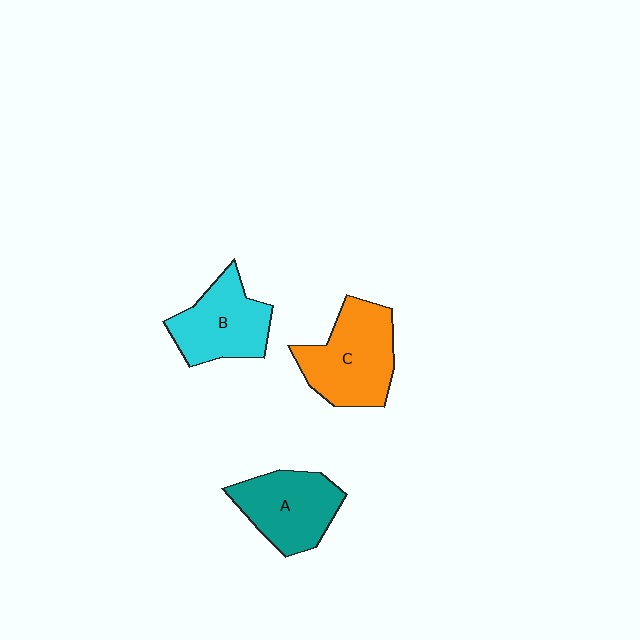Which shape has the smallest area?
Shape B (cyan).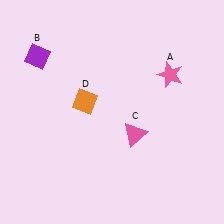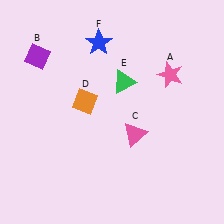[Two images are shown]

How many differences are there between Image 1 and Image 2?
There are 2 differences between the two images.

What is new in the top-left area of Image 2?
A blue star (F) was added in the top-left area of Image 2.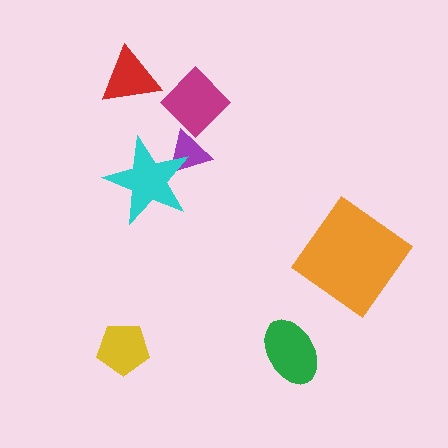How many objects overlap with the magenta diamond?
1 object overlaps with the magenta diamond.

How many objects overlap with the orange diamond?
0 objects overlap with the orange diamond.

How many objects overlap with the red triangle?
0 objects overlap with the red triangle.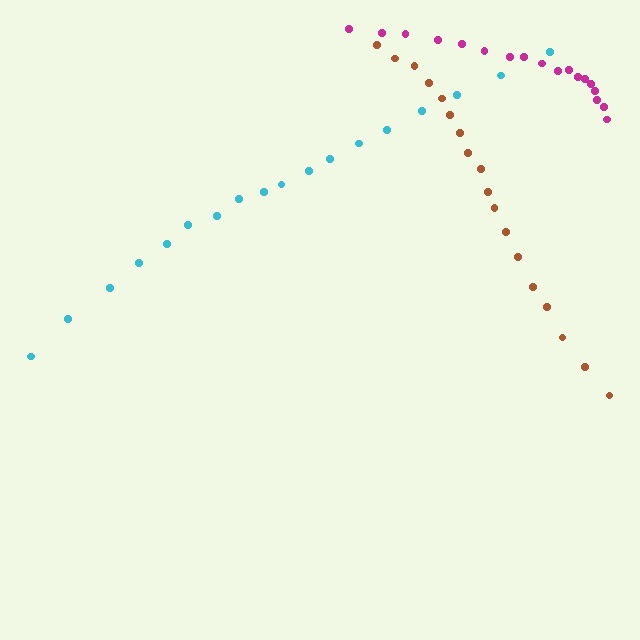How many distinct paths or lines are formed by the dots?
There are 3 distinct paths.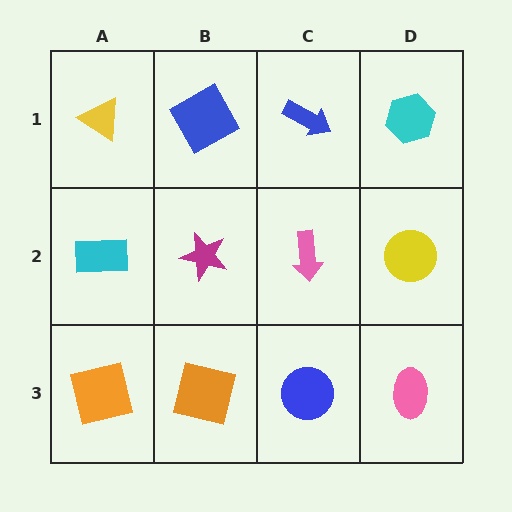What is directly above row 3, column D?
A yellow circle.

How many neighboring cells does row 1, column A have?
2.